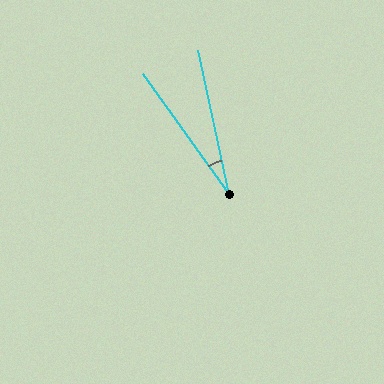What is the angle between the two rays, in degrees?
Approximately 23 degrees.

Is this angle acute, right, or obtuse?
It is acute.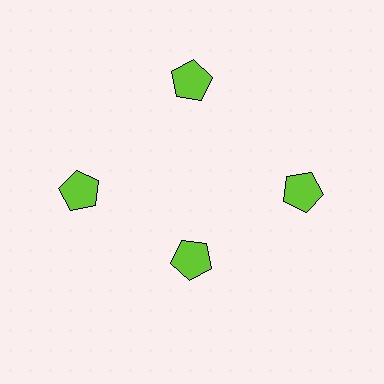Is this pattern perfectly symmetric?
No. The 4 lime pentagons are arranged in a ring, but one element near the 6 o'clock position is pulled inward toward the center, breaking the 4-fold rotational symmetry.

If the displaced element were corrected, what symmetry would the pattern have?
It would have 4-fold rotational symmetry — the pattern would map onto itself every 90 degrees.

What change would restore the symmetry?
The symmetry would be restored by moving it outward, back onto the ring so that all 4 pentagons sit at equal angles and equal distance from the center.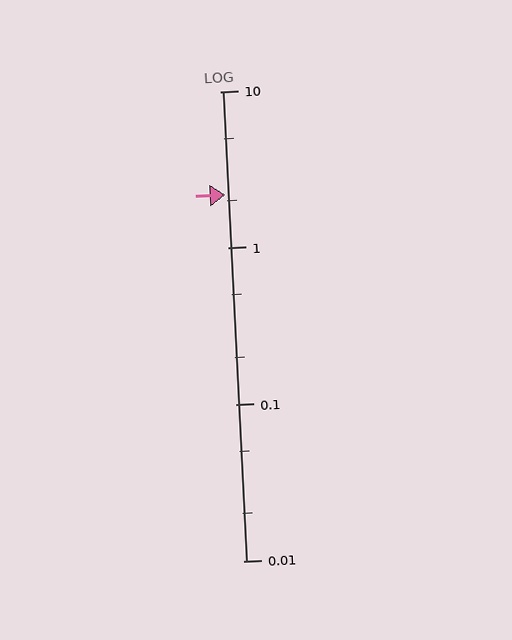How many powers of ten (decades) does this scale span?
The scale spans 3 decades, from 0.01 to 10.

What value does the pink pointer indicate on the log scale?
The pointer indicates approximately 2.2.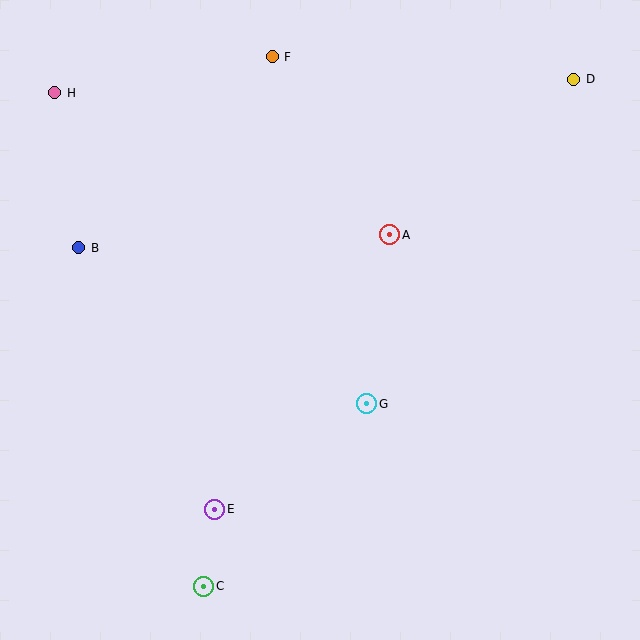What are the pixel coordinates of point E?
Point E is at (215, 509).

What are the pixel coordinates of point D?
Point D is at (574, 79).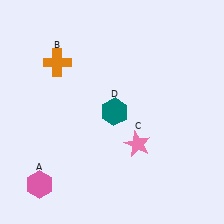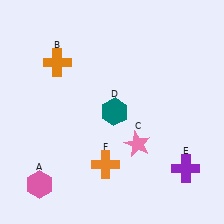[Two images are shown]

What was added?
A purple cross (E), an orange cross (F) were added in Image 2.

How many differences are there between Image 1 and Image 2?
There are 2 differences between the two images.